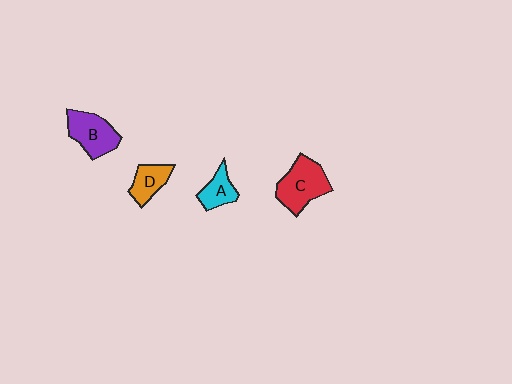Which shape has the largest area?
Shape C (red).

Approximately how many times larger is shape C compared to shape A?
Approximately 1.9 times.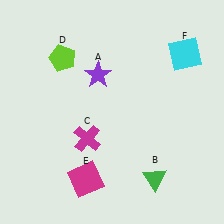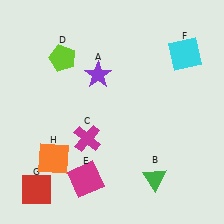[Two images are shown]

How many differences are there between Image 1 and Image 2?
There are 2 differences between the two images.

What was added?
A red square (G), an orange square (H) were added in Image 2.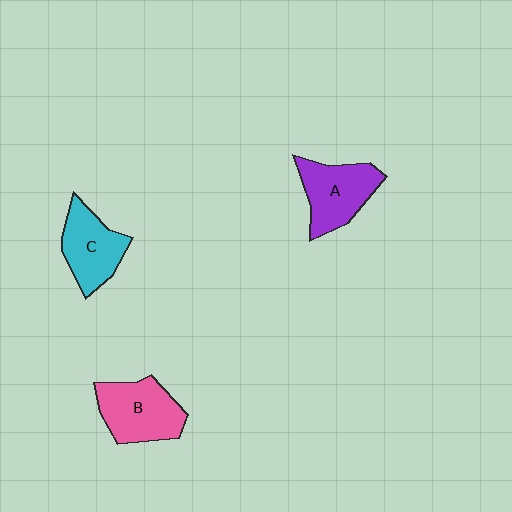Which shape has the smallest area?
Shape C (cyan).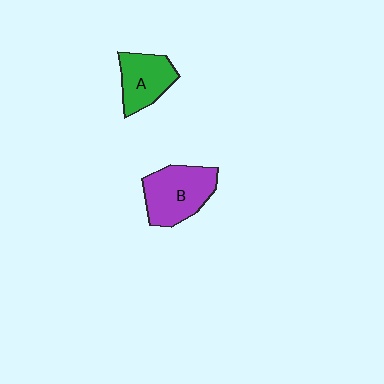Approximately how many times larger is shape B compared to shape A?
Approximately 1.4 times.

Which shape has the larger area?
Shape B (purple).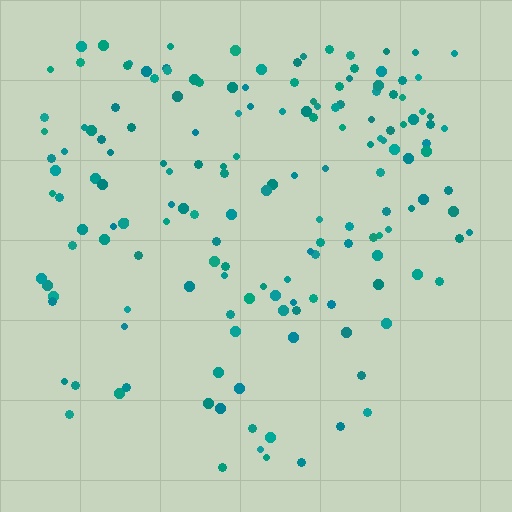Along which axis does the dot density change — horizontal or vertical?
Vertical.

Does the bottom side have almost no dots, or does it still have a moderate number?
Still a moderate number, just noticeably fewer than the top.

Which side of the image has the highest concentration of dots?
The top.